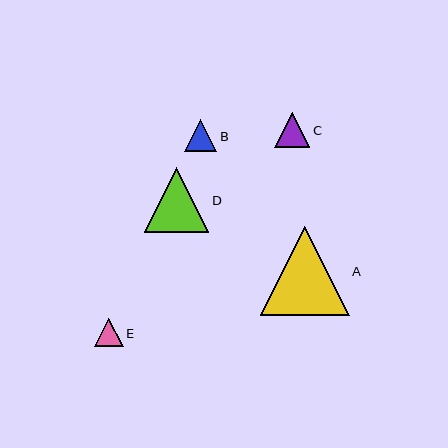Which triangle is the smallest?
Triangle E is the smallest with a size of approximately 29 pixels.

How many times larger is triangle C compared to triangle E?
Triangle C is approximately 1.2 times the size of triangle E.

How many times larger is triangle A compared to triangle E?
Triangle A is approximately 3.1 times the size of triangle E.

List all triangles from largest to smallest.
From largest to smallest: A, D, C, B, E.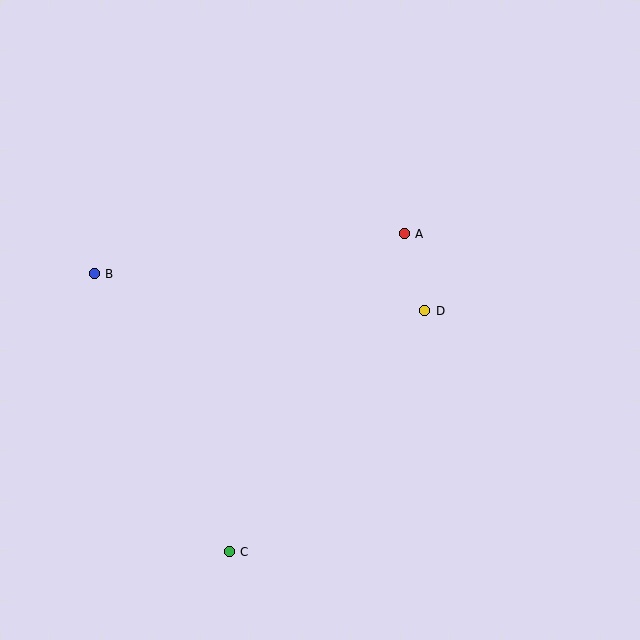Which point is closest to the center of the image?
Point D at (425, 311) is closest to the center.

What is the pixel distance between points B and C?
The distance between B and C is 309 pixels.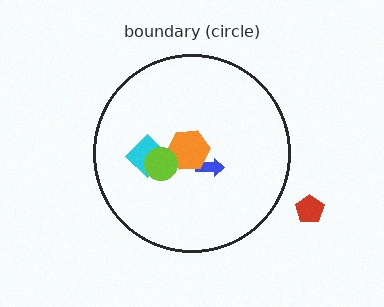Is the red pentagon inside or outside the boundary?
Outside.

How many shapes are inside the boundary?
4 inside, 1 outside.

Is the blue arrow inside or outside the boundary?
Inside.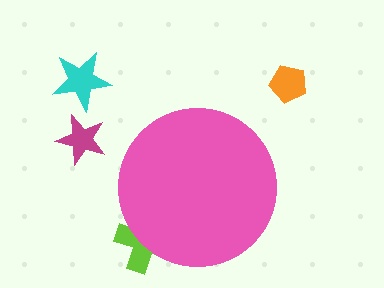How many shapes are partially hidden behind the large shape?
1 shape is partially hidden.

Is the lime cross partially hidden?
Yes, the lime cross is partially hidden behind the pink circle.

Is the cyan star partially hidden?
No, the cyan star is fully visible.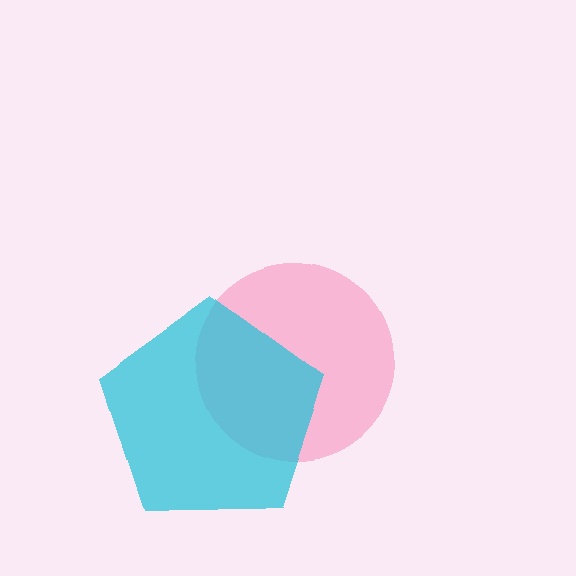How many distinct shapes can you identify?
There are 2 distinct shapes: a pink circle, a cyan pentagon.